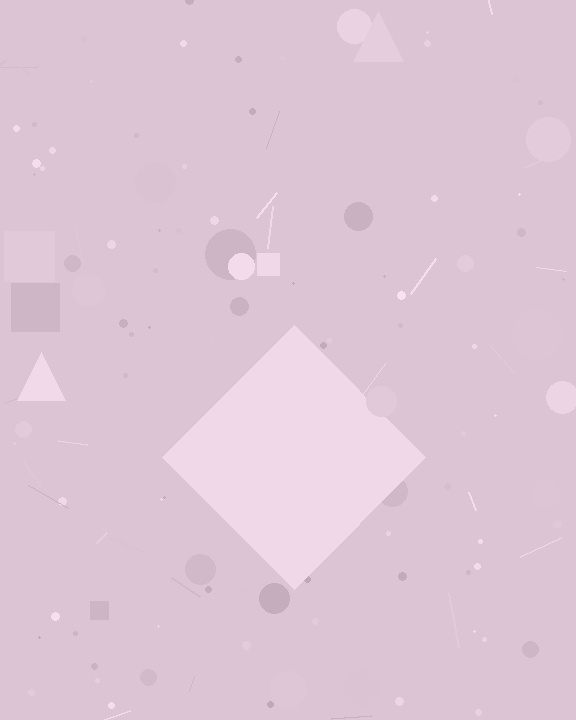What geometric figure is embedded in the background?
A diamond is embedded in the background.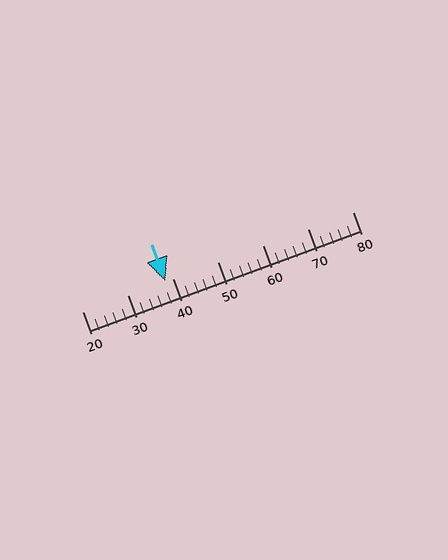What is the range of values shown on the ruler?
The ruler shows values from 20 to 80.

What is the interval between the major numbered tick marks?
The major tick marks are spaced 10 units apart.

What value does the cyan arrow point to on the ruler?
The cyan arrow points to approximately 38.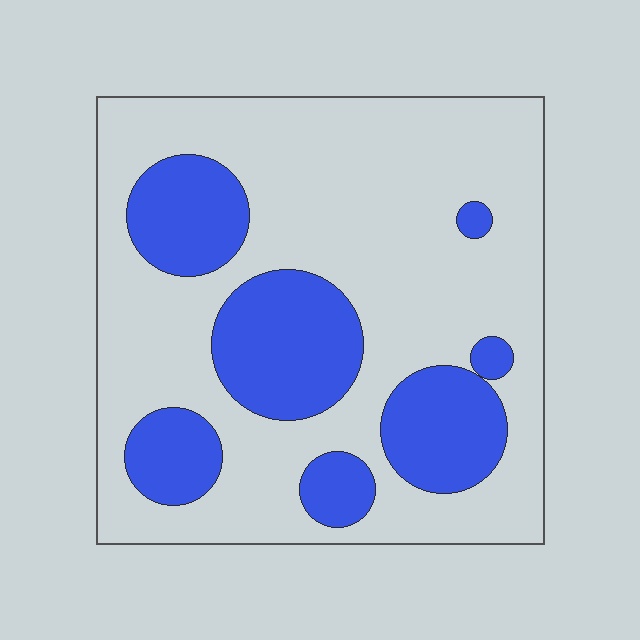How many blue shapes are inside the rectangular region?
7.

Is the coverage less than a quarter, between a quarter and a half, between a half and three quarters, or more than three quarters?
Between a quarter and a half.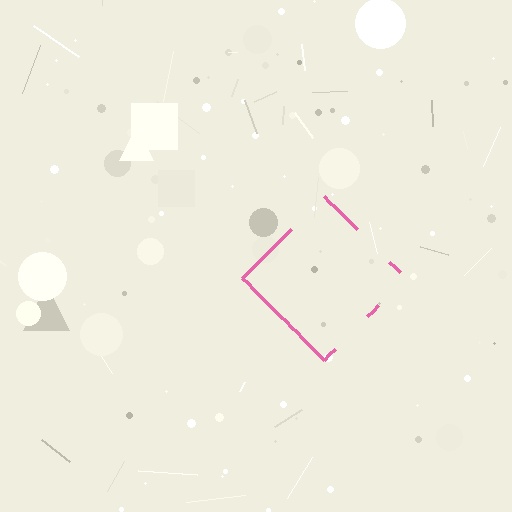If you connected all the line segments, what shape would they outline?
They would outline a diamond.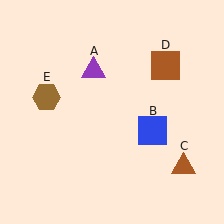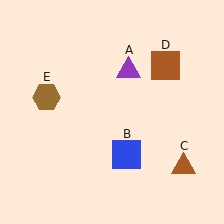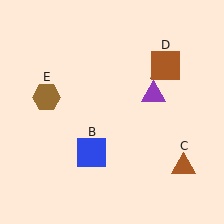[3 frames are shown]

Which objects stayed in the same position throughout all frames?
Brown triangle (object C) and brown square (object D) and brown hexagon (object E) remained stationary.